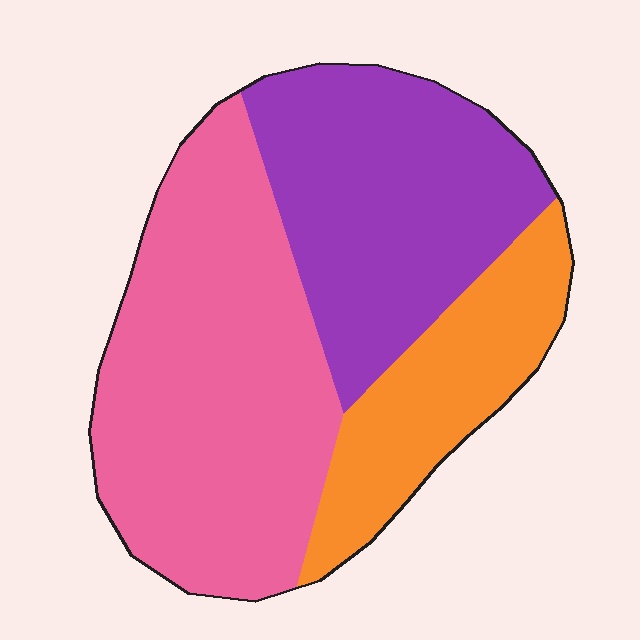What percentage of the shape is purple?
Purple takes up about one third (1/3) of the shape.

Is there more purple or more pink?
Pink.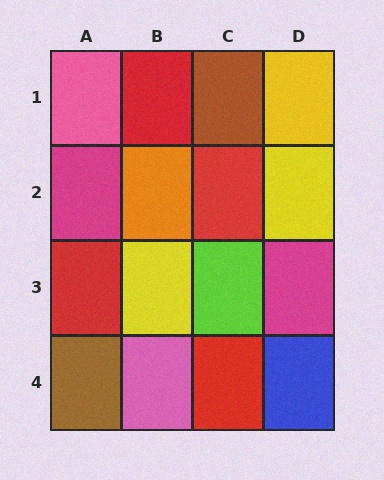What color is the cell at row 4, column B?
Pink.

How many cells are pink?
2 cells are pink.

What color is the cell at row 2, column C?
Red.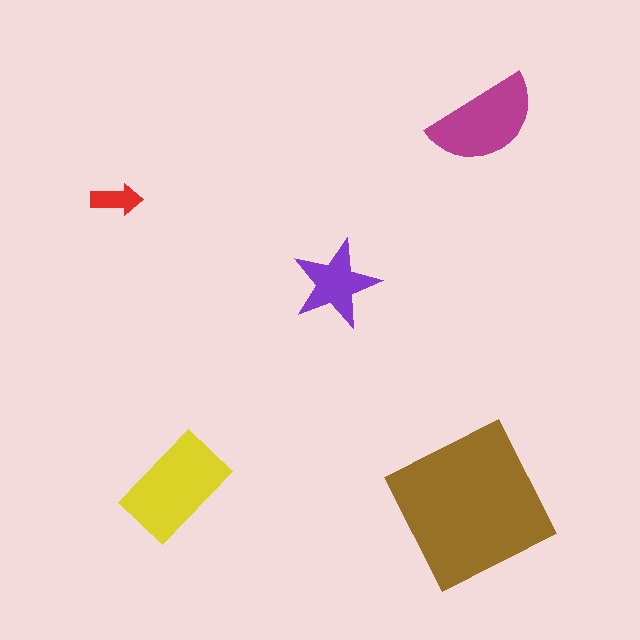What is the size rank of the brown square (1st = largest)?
1st.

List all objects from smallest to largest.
The red arrow, the purple star, the magenta semicircle, the yellow rectangle, the brown square.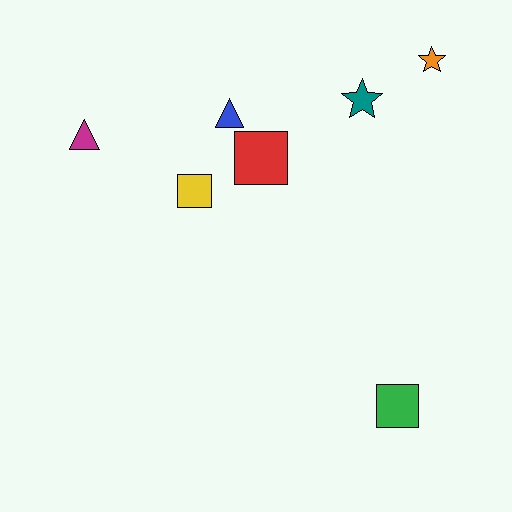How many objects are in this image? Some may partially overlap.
There are 7 objects.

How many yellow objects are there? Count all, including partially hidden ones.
There is 1 yellow object.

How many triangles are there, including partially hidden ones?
There are 2 triangles.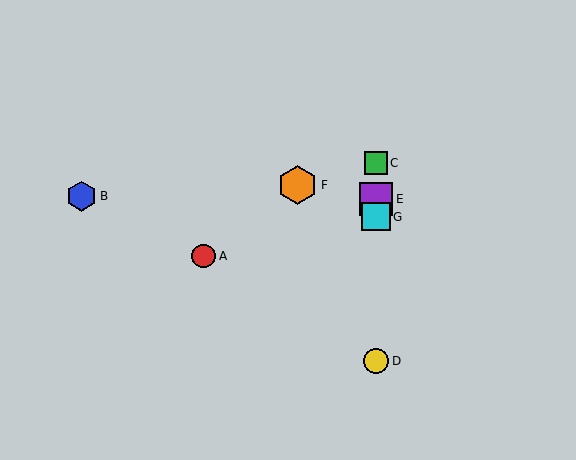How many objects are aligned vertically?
4 objects (C, D, E, G) are aligned vertically.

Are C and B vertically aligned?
No, C is at x≈376 and B is at x≈81.